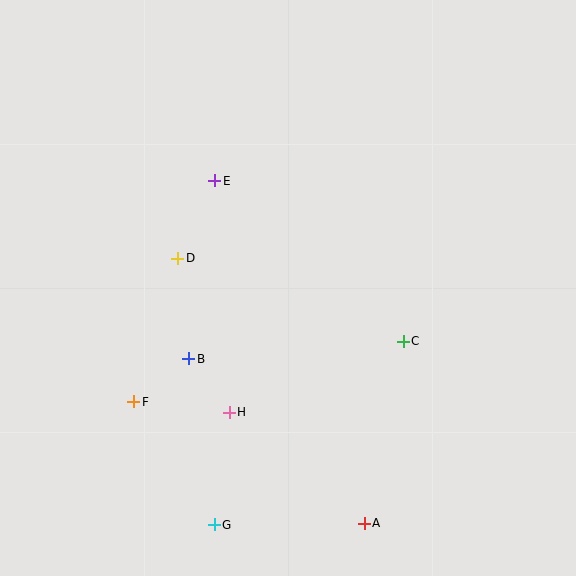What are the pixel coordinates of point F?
Point F is at (134, 402).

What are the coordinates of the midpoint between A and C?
The midpoint between A and C is at (384, 432).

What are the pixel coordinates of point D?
Point D is at (178, 258).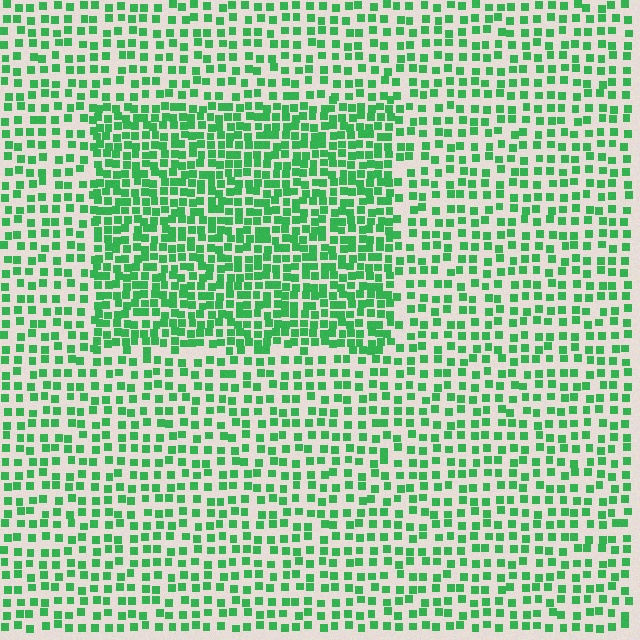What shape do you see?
I see a rectangle.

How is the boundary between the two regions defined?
The boundary is defined by a change in element density (approximately 1.8x ratio). All elements are the same color, size, and shape.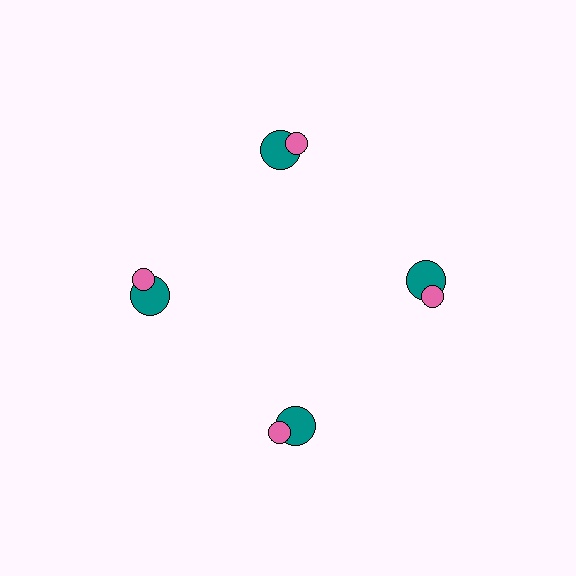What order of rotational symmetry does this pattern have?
This pattern has 4-fold rotational symmetry.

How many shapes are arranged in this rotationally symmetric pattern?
There are 8 shapes, arranged in 4 groups of 2.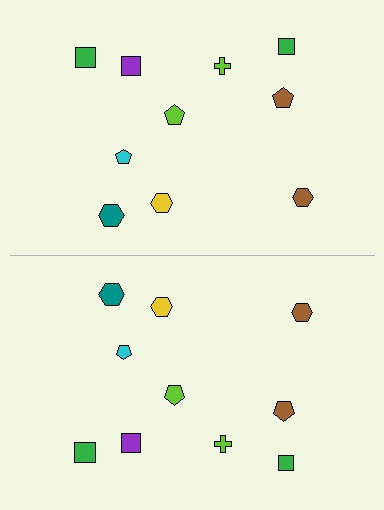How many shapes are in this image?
There are 20 shapes in this image.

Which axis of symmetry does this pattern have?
The pattern has a horizontal axis of symmetry running through the center of the image.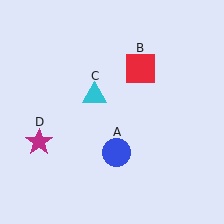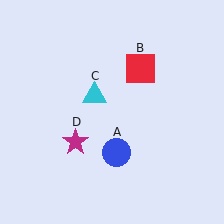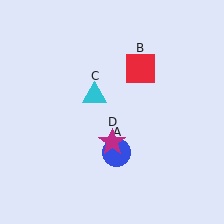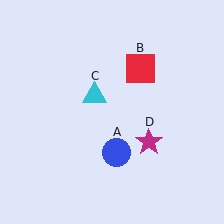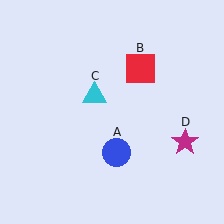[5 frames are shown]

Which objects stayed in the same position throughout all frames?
Blue circle (object A) and red square (object B) and cyan triangle (object C) remained stationary.